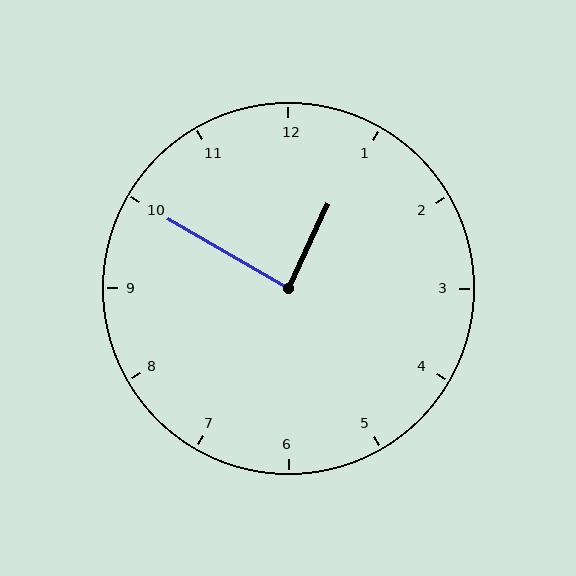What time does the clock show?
12:50.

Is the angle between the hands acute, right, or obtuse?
It is right.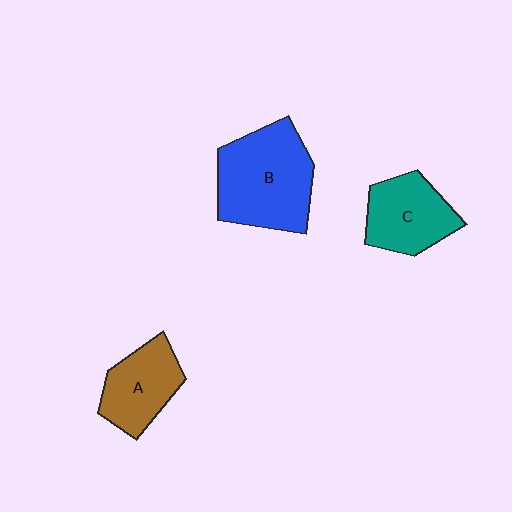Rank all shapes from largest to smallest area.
From largest to smallest: B (blue), C (teal), A (brown).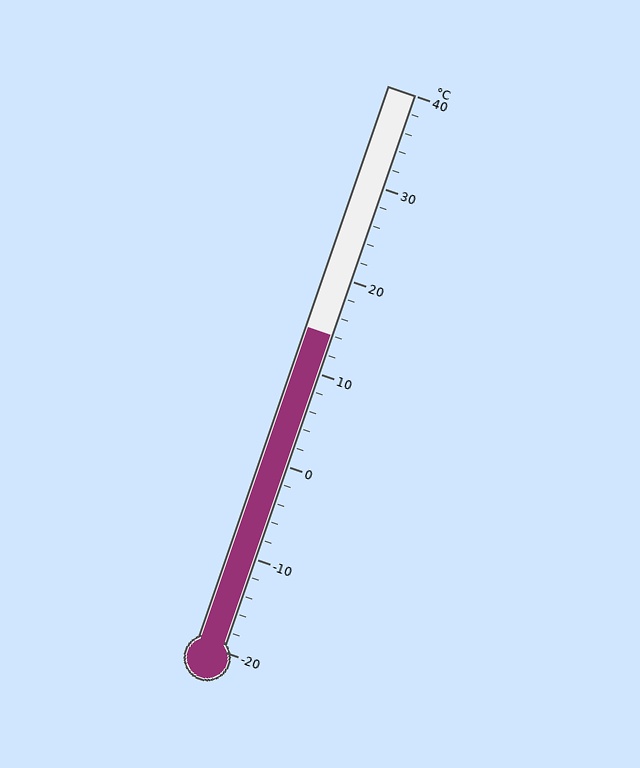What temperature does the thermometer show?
The thermometer shows approximately 14°C.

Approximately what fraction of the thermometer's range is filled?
The thermometer is filled to approximately 55% of its range.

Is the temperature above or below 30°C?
The temperature is below 30°C.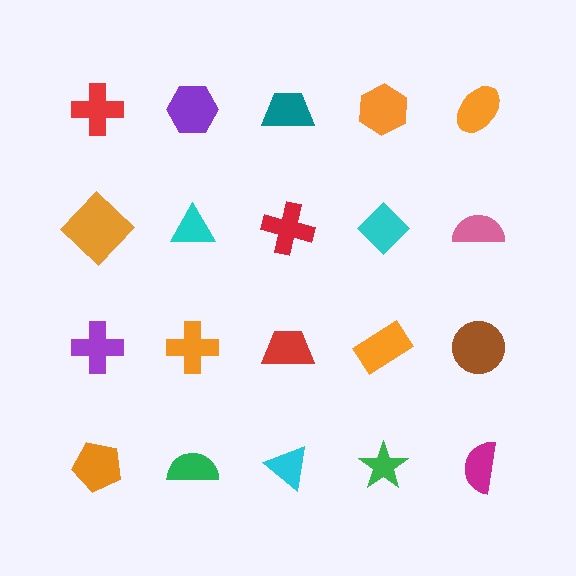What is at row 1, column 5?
An orange ellipse.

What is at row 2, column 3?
A red cross.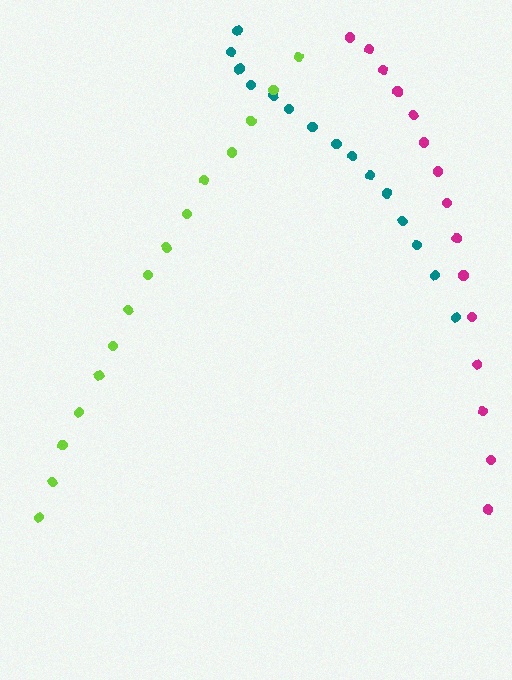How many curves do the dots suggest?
There are 3 distinct paths.